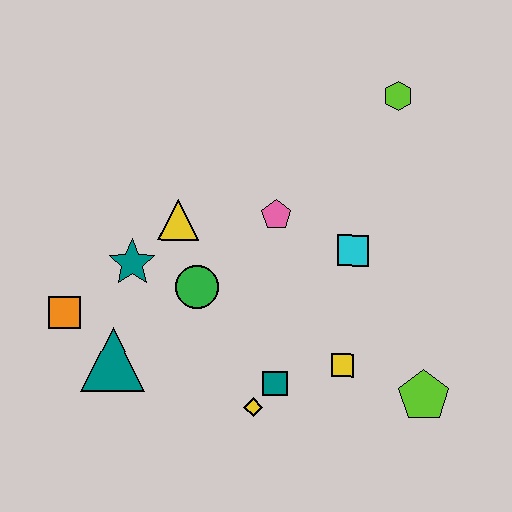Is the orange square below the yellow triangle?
Yes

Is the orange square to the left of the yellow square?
Yes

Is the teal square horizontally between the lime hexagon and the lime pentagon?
No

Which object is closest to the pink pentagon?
The cyan square is closest to the pink pentagon.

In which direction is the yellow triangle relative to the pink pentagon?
The yellow triangle is to the left of the pink pentagon.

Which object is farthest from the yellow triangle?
The lime pentagon is farthest from the yellow triangle.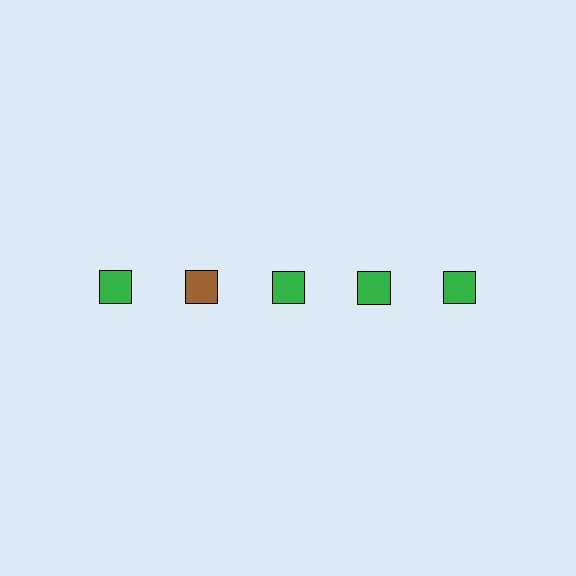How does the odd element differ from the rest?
It has a different color: brown instead of green.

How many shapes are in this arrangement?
There are 5 shapes arranged in a grid pattern.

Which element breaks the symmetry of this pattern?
The brown square in the top row, second from left column breaks the symmetry. All other shapes are green squares.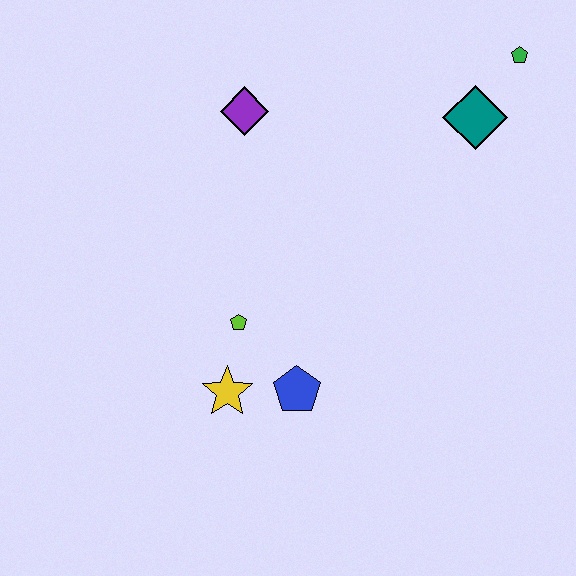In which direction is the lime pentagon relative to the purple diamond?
The lime pentagon is below the purple diamond.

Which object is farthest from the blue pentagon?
The green pentagon is farthest from the blue pentagon.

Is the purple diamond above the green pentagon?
No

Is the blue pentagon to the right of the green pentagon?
No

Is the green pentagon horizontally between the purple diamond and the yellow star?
No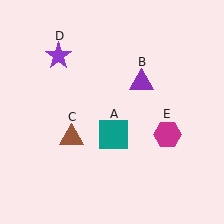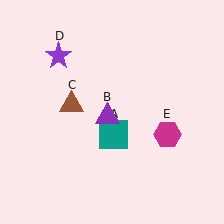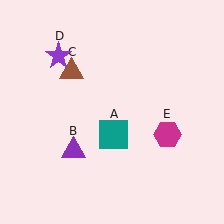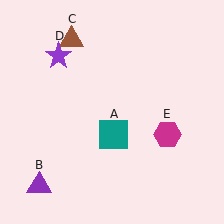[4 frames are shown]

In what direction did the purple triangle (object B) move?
The purple triangle (object B) moved down and to the left.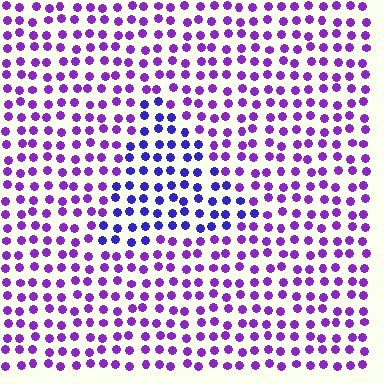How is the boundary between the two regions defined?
The boundary is defined purely by a slight shift in hue (about 34 degrees). Spacing, size, and orientation are identical on both sides.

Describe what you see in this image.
The image is filled with small purple elements in a uniform arrangement. A triangle-shaped region is visible where the elements are tinted to a slightly different hue, forming a subtle color boundary.